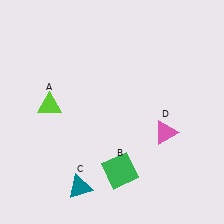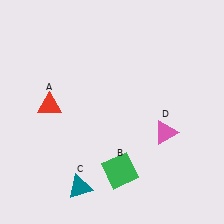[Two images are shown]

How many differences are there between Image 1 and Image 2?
There is 1 difference between the two images.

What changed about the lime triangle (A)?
In Image 1, A is lime. In Image 2, it changed to red.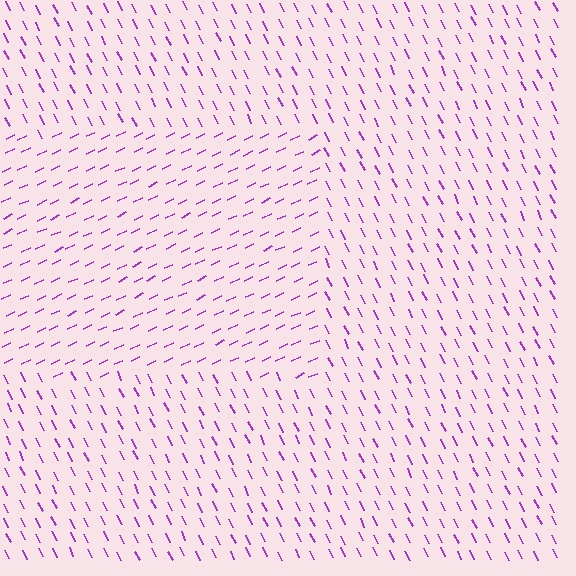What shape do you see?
I see a rectangle.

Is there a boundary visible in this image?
Yes, there is a texture boundary formed by a change in line orientation.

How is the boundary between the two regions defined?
The boundary is defined purely by a change in line orientation (approximately 89 degrees difference). All lines are the same color and thickness.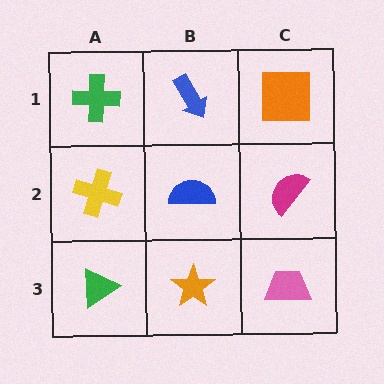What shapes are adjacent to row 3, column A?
A yellow cross (row 2, column A), an orange star (row 3, column B).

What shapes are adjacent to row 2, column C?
An orange square (row 1, column C), a pink trapezoid (row 3, column C), a blue semicircle (row 2, column B).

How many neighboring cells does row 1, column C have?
2.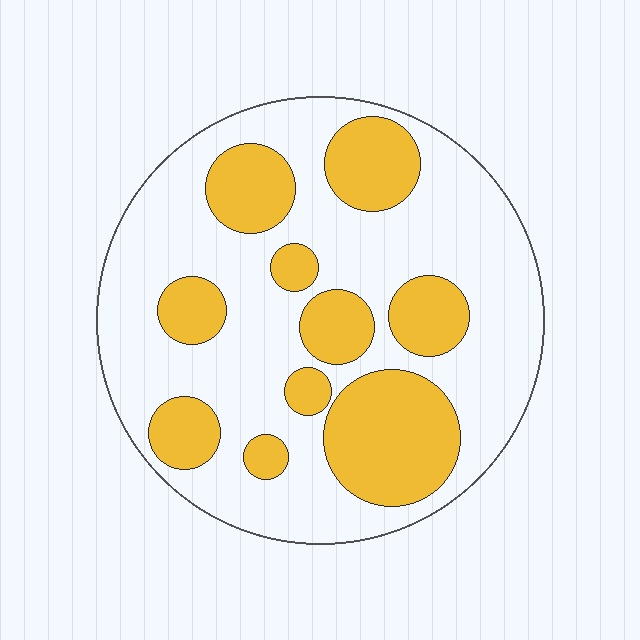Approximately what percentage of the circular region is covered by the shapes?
Approximately 35%.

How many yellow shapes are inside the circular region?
10.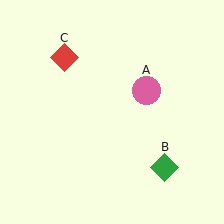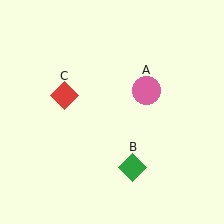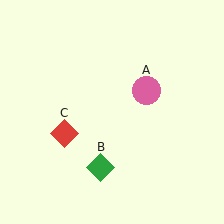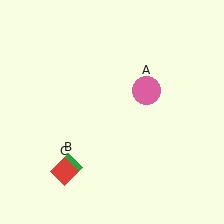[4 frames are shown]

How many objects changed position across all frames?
2 objects changed position: green diamond (object B), red diamond (object C).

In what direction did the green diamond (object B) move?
The green diamond (object B) moved left.